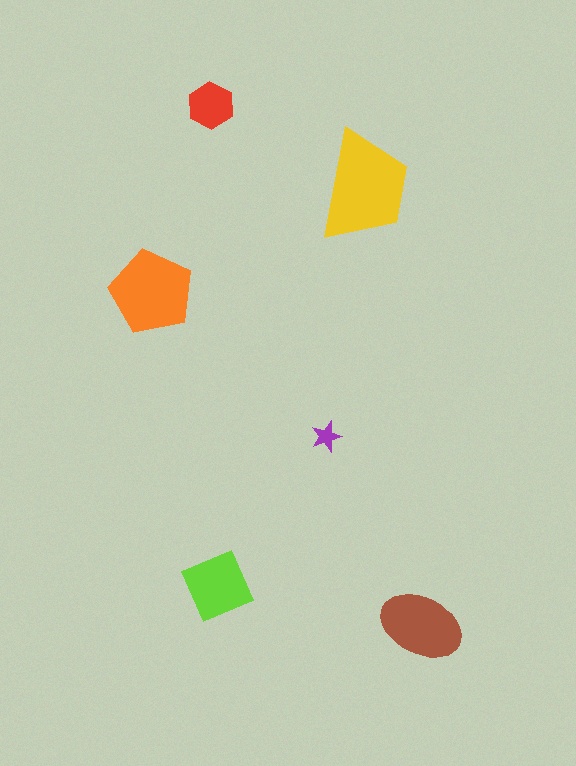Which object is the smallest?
The purple star.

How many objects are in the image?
There are 6 objects in the image.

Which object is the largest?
The yellow trapezoid.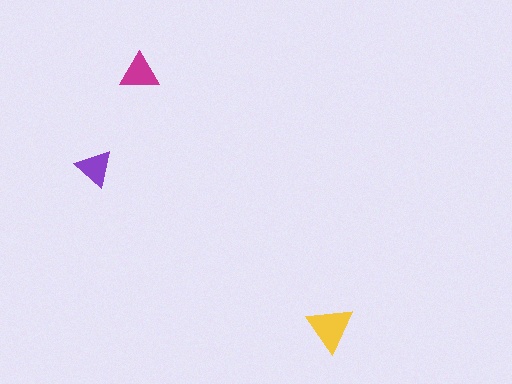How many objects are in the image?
There are 3 objects in the image.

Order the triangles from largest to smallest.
the yellow one, the magenta one, the purple one.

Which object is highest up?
The magenta triangle is topmost.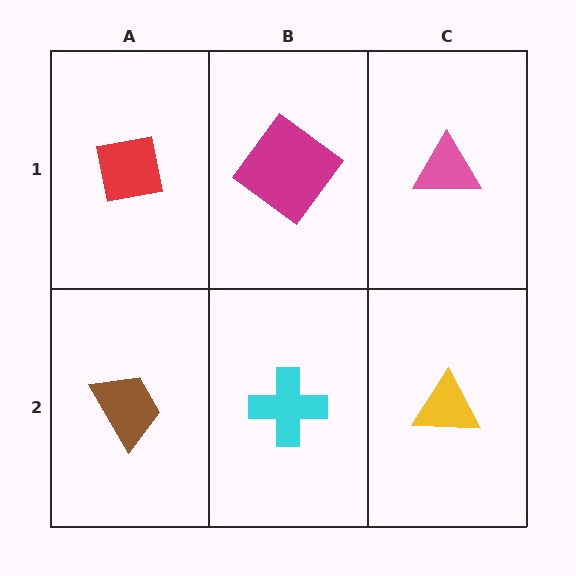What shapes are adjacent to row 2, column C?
A pink triangle (row 1, column C), a cyan cross (row 2, column B).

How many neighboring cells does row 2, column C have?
2.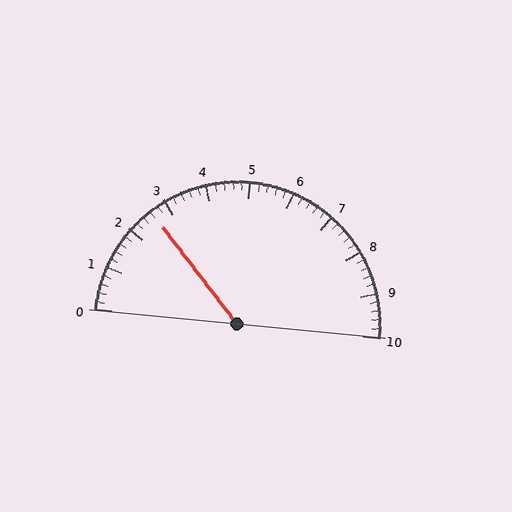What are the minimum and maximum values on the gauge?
The gauge ranges from 0 to 10.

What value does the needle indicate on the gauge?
The needle indicates approximately 2.6.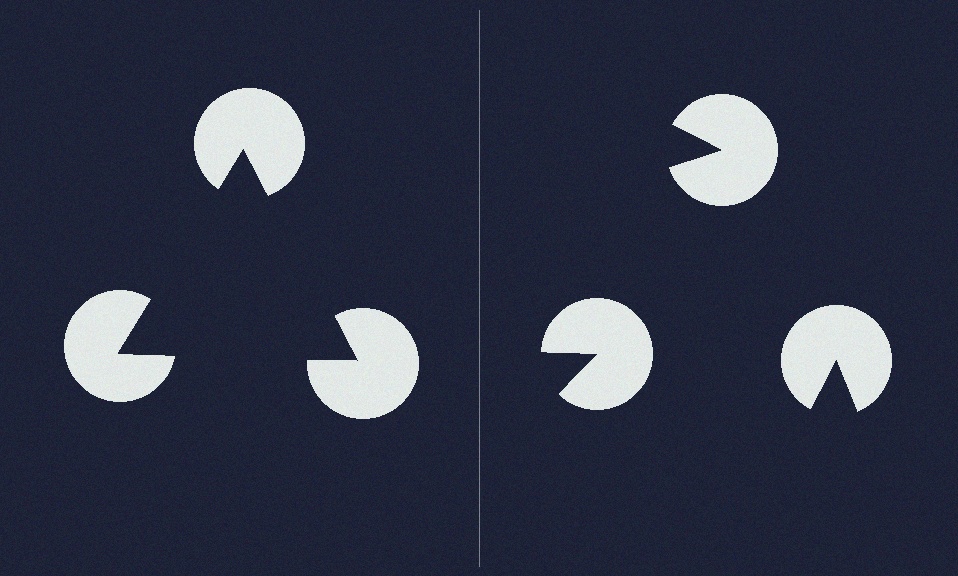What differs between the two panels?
The pac-man discs are positioned identically on both sides; only the wedge orientations differ. On the left they align to a triangle; on the right they are misaligned.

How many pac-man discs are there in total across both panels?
6 — 3 on each side.